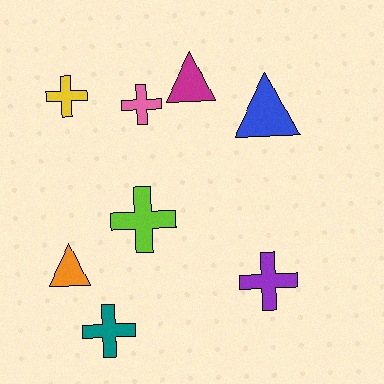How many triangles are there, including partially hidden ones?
There are 3 triangles.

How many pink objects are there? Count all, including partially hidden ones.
There is 1 pink object.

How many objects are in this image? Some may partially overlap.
There are 8 objects.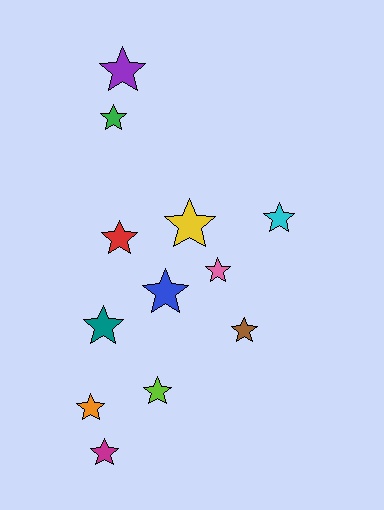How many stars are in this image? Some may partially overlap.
There are 12 stars.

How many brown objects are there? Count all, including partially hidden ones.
There is 1 brown object.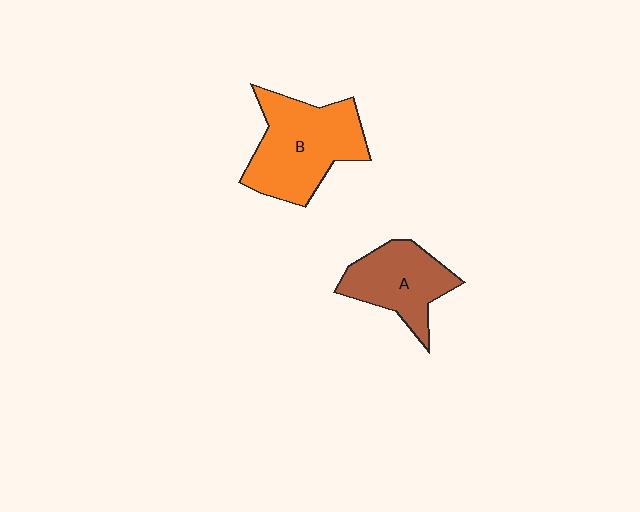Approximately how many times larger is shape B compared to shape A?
Approximately 1.4 times.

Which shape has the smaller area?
Shape A (brown).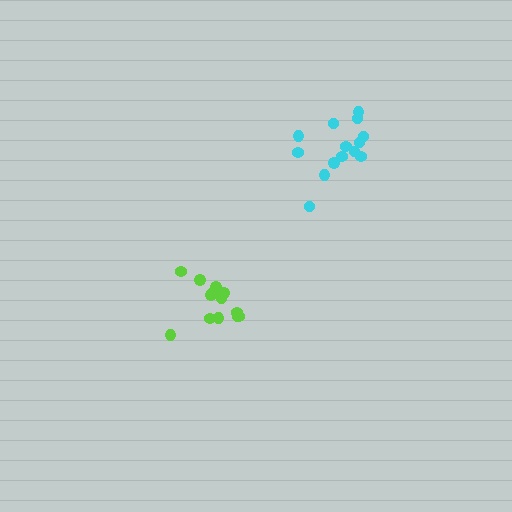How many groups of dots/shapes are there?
There are 2 groups.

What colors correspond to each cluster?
The clusters are colored: lime, cyan.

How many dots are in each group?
Group 1: 13 dots, Group 2: 14 dots (27 total).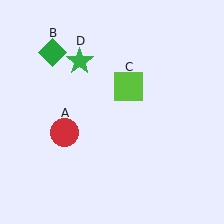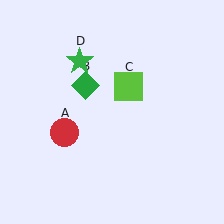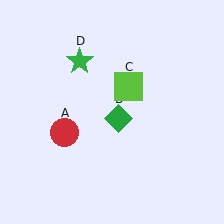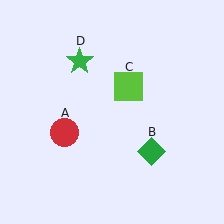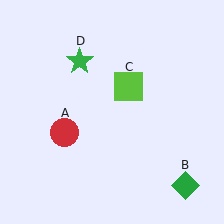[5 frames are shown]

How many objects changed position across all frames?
1 object changed position: green diamond (object B).